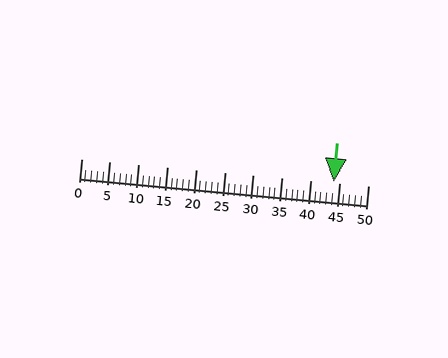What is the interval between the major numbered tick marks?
The major tick marks are spaced 5 units apart.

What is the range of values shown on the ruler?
The ruler shows values from 0 to 50.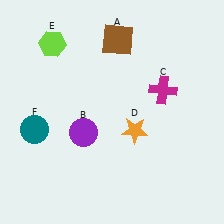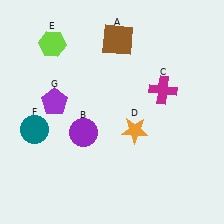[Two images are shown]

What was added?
A purple pentagon (G) was added in Image 2.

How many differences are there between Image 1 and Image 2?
There is 1 difference between the two images.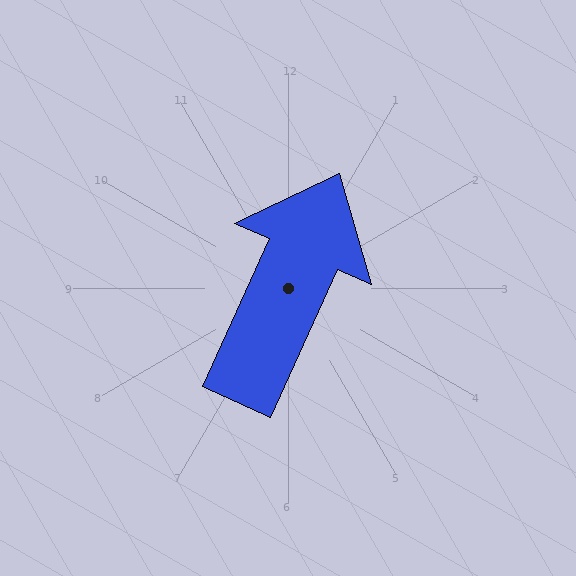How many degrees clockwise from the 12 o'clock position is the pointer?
Approximately 24 degrees.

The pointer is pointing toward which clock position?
Roughly 1 o'clock.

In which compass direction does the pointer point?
Northeast.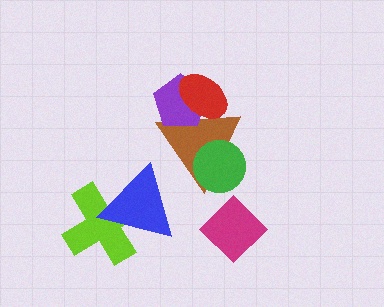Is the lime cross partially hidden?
Yes, it is partially covered by another shape.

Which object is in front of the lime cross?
The blue triangle is in front of the lime cross.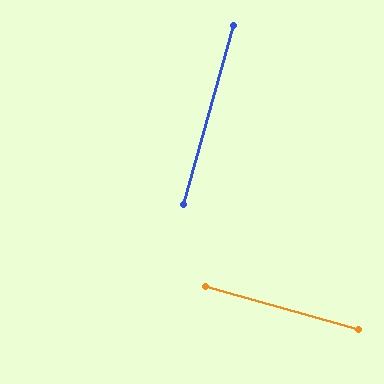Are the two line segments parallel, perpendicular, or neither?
Perpendicular — they meet at approximately 90°.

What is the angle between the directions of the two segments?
Approximately 90 degrees.